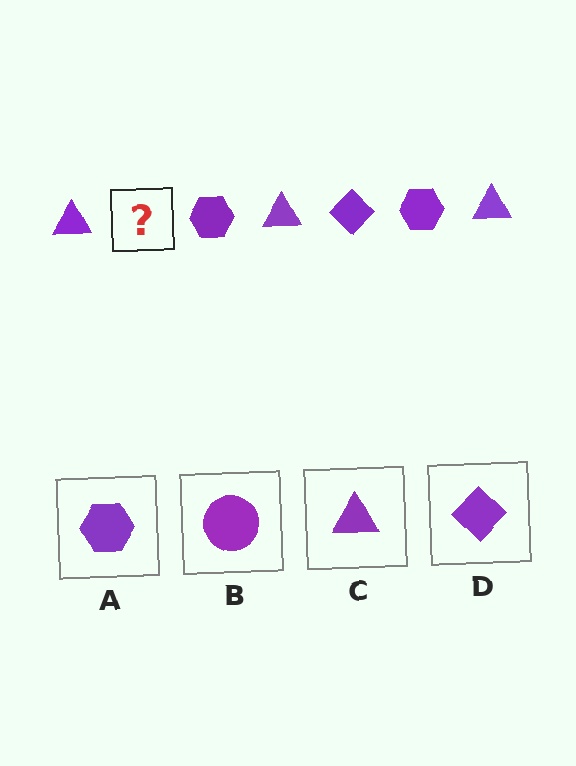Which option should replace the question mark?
Option D.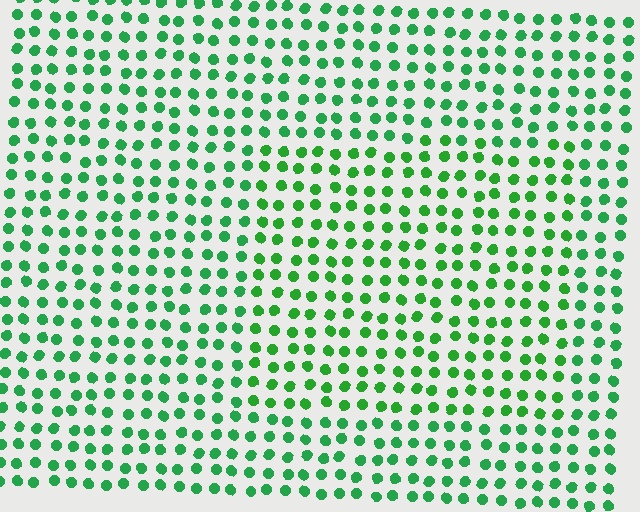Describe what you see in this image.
The image is filled with small green elements in a uniform arrangement. A rectangle-shaped region is visible where the elements are tinted to a slightly different hue, forming a subtle color boundary.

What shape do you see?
I see a rectangle.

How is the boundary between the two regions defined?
The boundary is defined purely by a slight shift in hue (about 16 degrees). Spacing, size, and orientation are identical on both sides.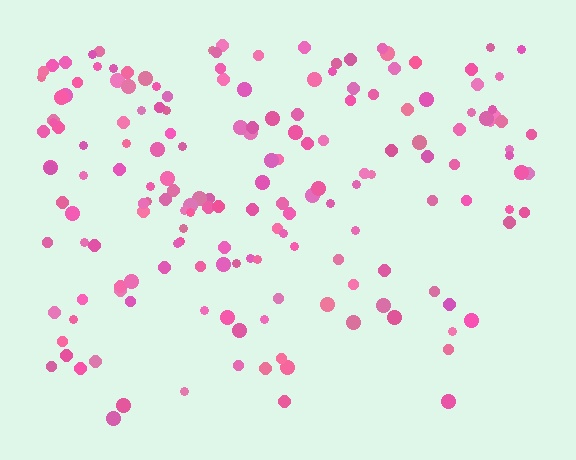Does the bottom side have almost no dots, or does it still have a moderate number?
Still a moderate number, just noticeably fewer than the top.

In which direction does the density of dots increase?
From bottom to top, with the top side densest.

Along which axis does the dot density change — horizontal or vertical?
Vertical.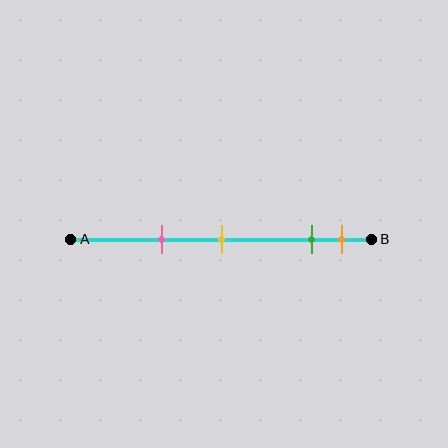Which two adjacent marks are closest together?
The green and orange marks are the closest adjacent pair.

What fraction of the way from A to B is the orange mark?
The orange mark is approximately 90% (0.9) of the way from A to B.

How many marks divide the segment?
There are 4 marks dividing the segment.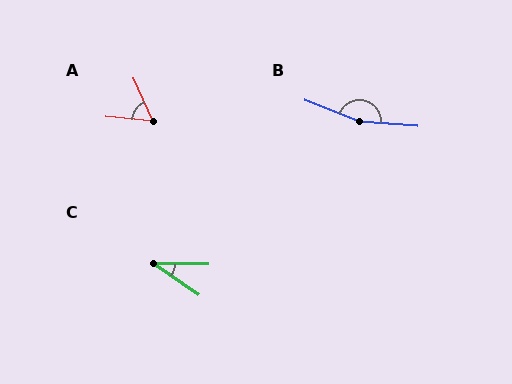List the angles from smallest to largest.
C (34°), A (61°), B (163°).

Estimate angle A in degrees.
Approximately 61 degrees.